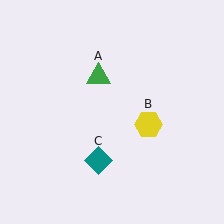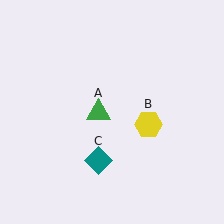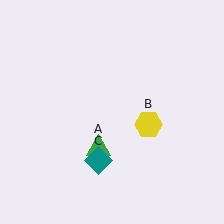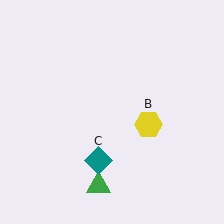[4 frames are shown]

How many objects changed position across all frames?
1 object changed position: green triangle (object A).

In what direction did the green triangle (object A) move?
The green triangle (object A) moved down.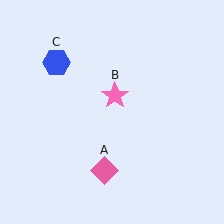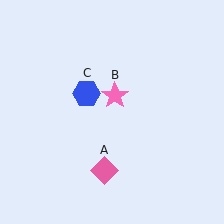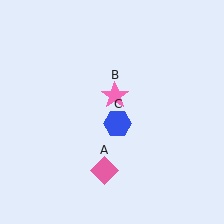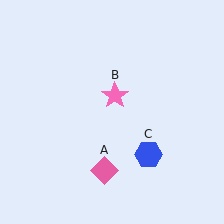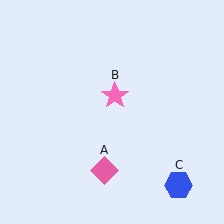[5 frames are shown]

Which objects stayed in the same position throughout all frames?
Pink diamond (object A) and pink star (object B) remained stationary.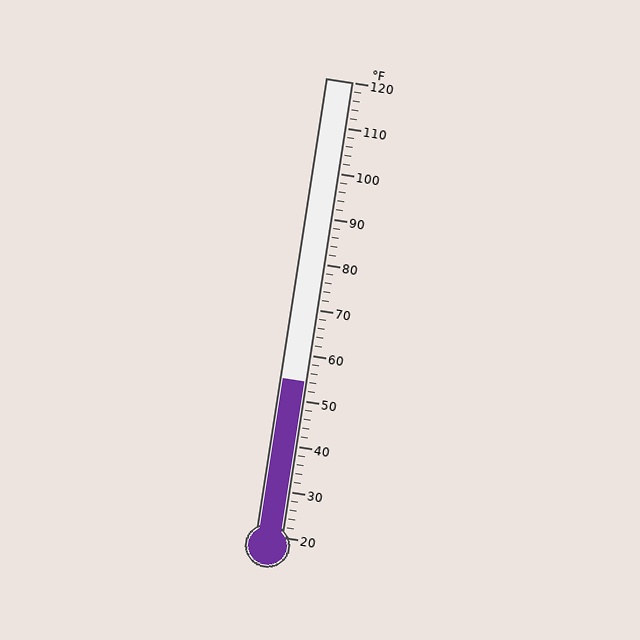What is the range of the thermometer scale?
The thermometer scale ranges from 20°F to 120°F.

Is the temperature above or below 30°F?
The temperature is above 30°F.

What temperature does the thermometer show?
The thermometer shows approximately 54°F.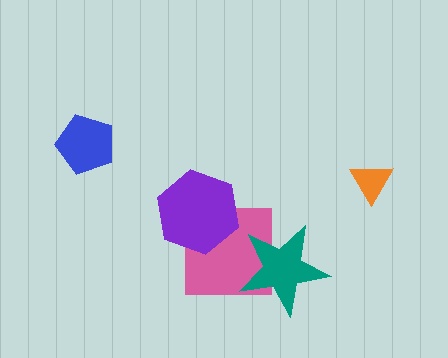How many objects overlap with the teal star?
1 object overlaps with the teal star.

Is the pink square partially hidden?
Yes, it is partially covered by another shape.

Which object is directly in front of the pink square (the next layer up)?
The purple hexagon is directly in front of the pink square.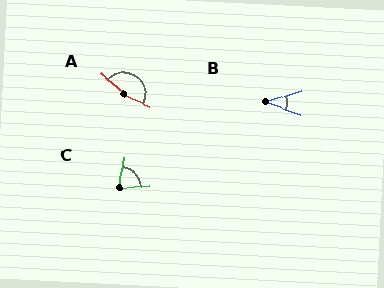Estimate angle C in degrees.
Approximately 75 degrees.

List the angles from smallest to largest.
B (37°), C (75°), A (164°).